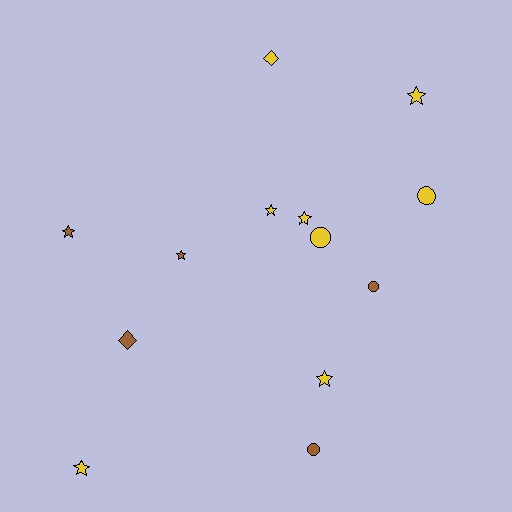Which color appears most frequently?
Yellow, with 8 objects.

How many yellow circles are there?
There are 2 yellow circles.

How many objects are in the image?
There are 13 objects.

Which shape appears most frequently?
Star, with 7 objects.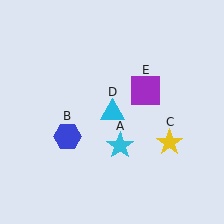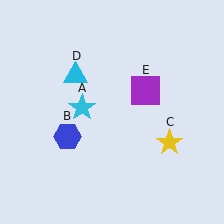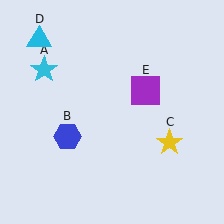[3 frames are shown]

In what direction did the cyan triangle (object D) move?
The cyan triangle (object D) moved up and to the left.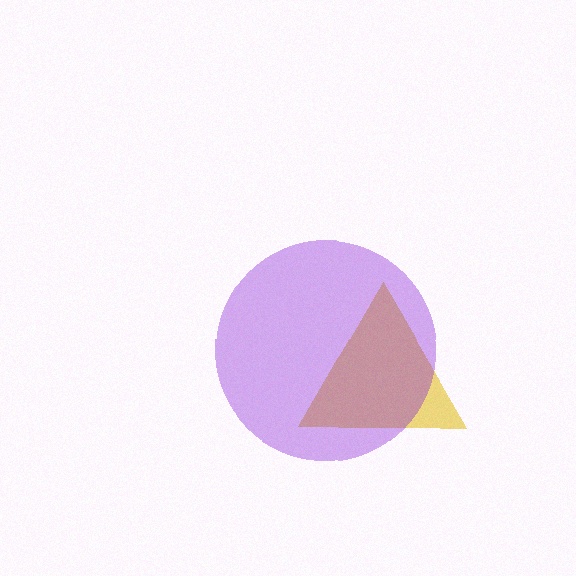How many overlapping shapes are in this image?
There are 2 overlapping shapes in the image.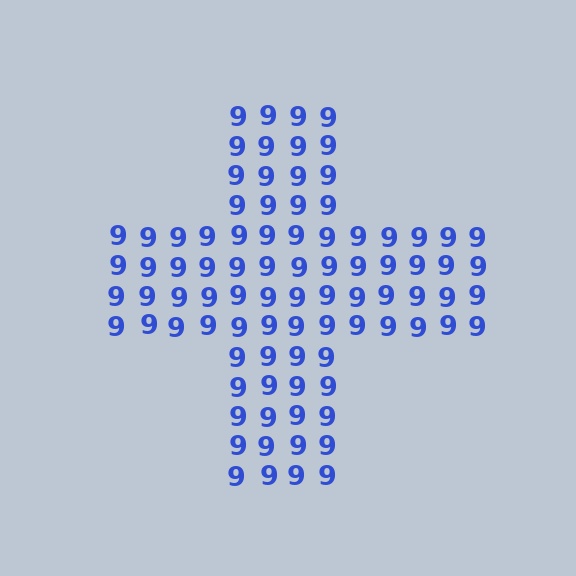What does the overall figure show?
The overall figure shows a cross.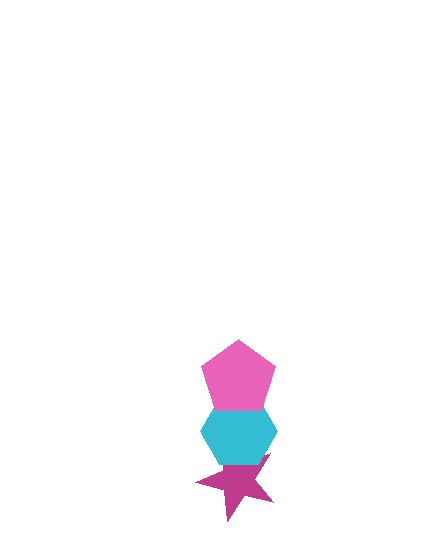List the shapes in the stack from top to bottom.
From top to bottom: the pink pentagon, the cyan hexagon, the magenta star.